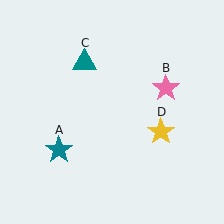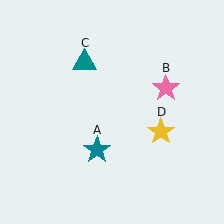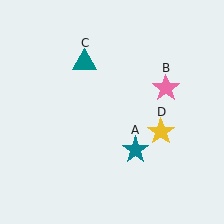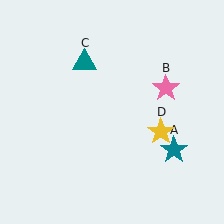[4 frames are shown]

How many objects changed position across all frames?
1 object changed position: teal star (object A).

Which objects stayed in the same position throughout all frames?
Pink star (object B) and teal triangle (object C) and yellow star (object D) remained stationary.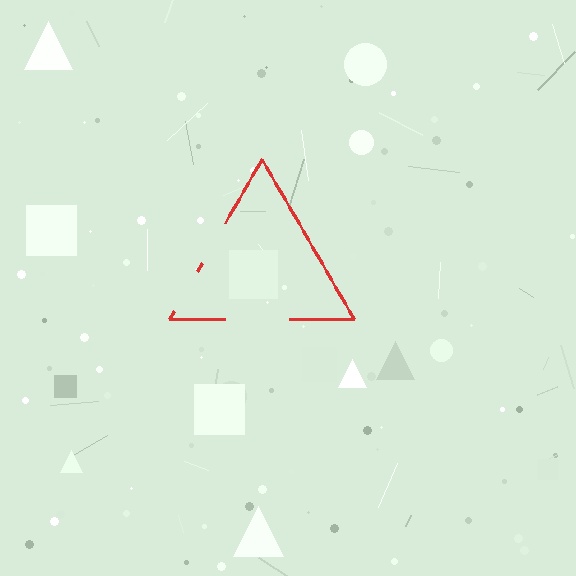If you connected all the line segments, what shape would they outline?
They would outline a triangle.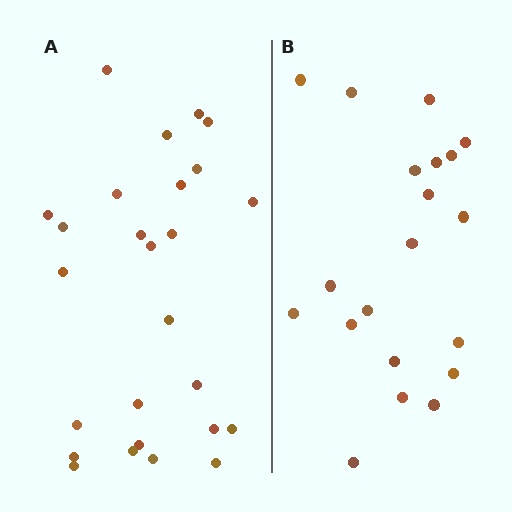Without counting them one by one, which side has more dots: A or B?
Region A (the left region) has more dots.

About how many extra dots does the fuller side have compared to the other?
Region A has about 6 more dots than region B.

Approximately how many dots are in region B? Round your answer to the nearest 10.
About 20 dots.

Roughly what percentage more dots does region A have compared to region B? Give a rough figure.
About 30% more.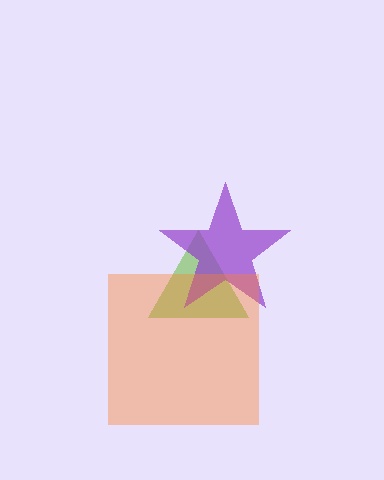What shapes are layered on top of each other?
The layered shapes are: a lime triangle, a purple star, an orange square.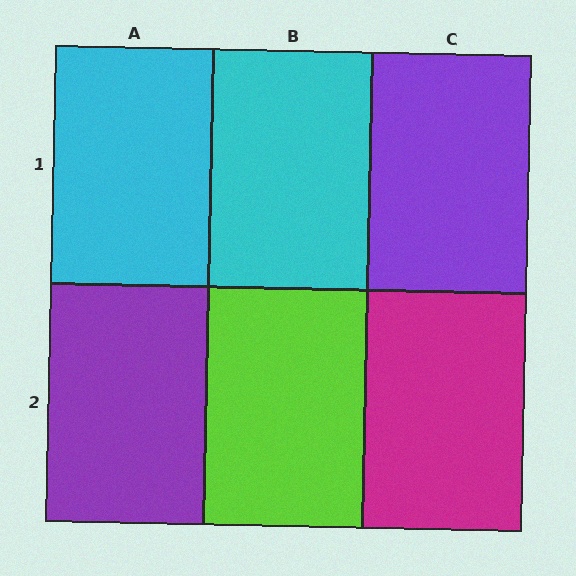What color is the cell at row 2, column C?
Magenta.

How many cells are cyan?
2 cells are cyan.